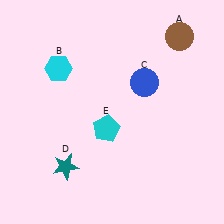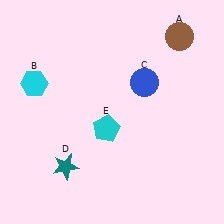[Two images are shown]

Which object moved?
The cyan hexagon (B) moved left.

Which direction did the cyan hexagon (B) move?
The cyan hexagon (B) moved left.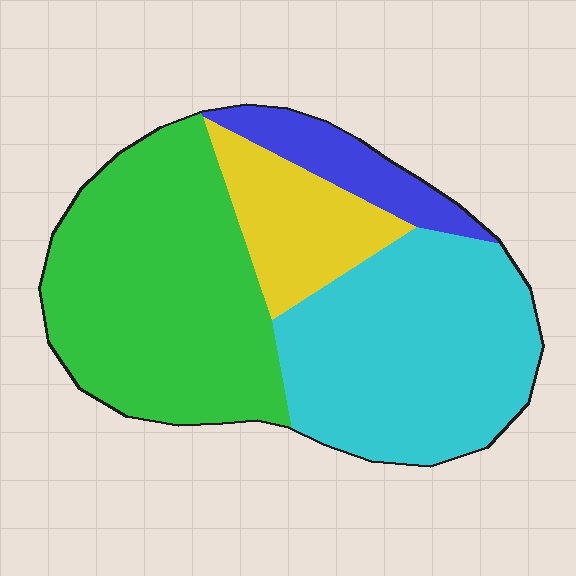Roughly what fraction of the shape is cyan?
Cyan covers 36% of the shape.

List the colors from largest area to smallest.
From largest to smallest: green, cyan, yellow, blue.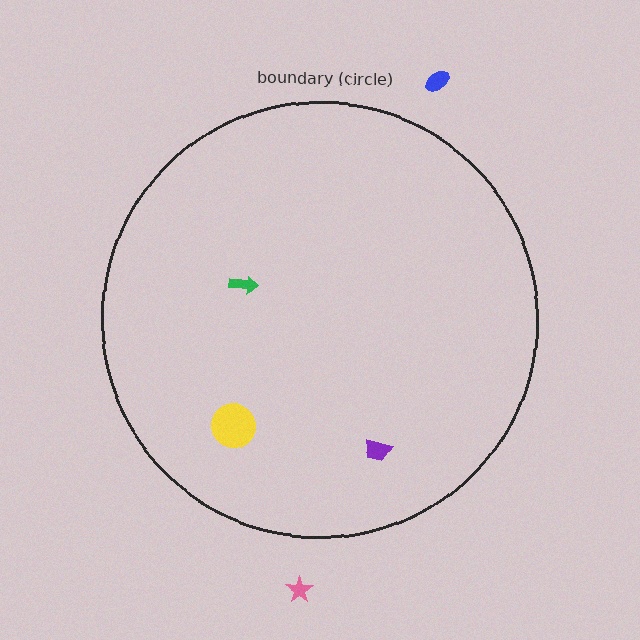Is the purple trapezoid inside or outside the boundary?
Inside.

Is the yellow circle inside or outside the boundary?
Inside.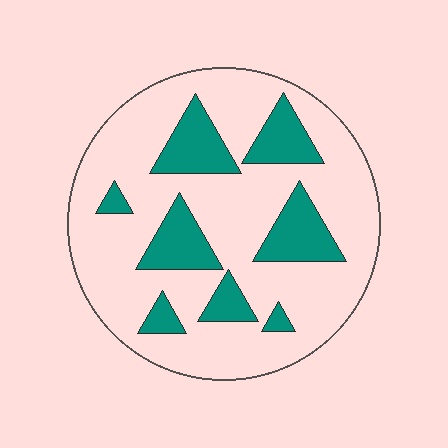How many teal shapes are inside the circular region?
8.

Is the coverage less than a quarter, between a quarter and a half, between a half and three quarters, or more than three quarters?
Less than a quarter.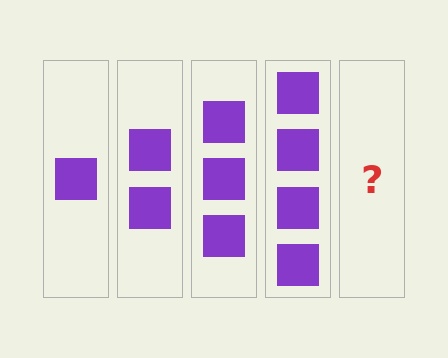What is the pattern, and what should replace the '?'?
The pattern is that each step adds one more square. The '?' should be 5 squares.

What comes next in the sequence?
The next element should be 5 squares.